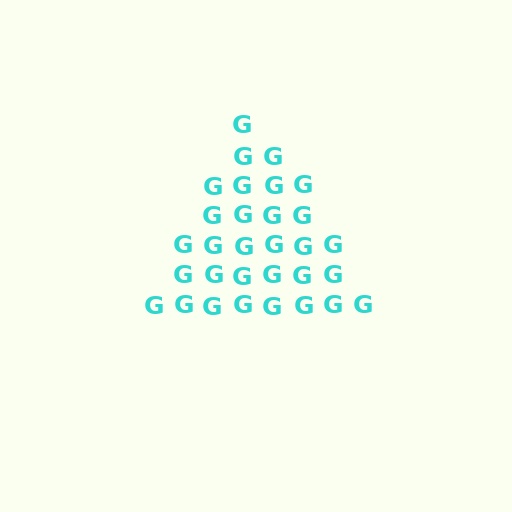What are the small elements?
The small elements are letter G's.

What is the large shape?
The large shape is a triangle.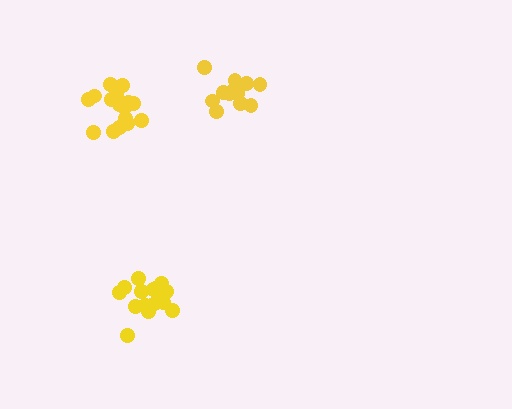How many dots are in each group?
Group 1: 17 dots, Group 2: 14 dots, Group 3: 17 dots (48 total).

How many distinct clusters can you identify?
There are 3 distinct clusters.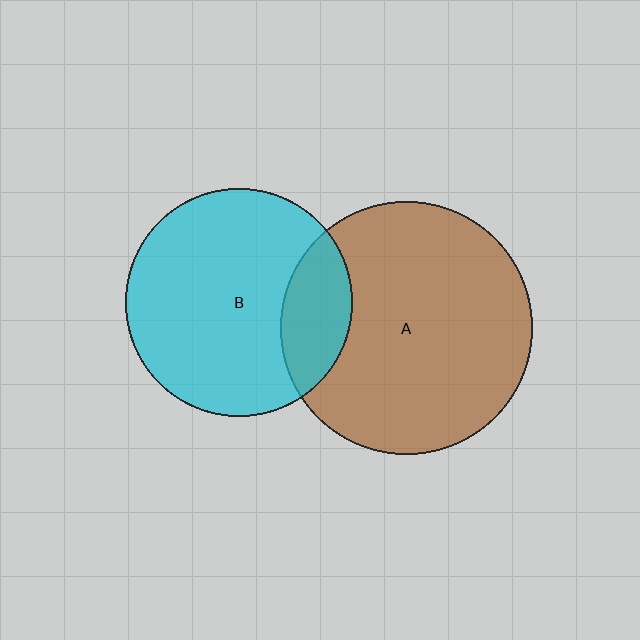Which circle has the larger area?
Circle A (brown).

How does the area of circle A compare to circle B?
Approximately 1.2 times.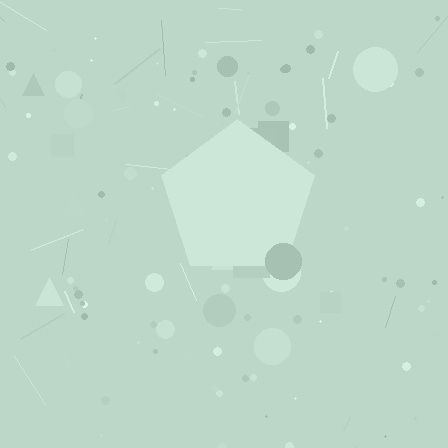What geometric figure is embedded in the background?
A pentagon is embedded in the background.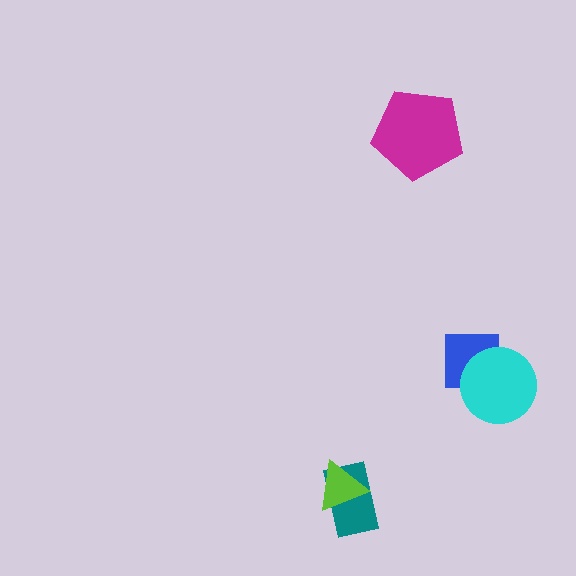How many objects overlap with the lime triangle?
1 object overlaps with the lime triangle.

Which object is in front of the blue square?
The cyan circle is in front of the blue square.